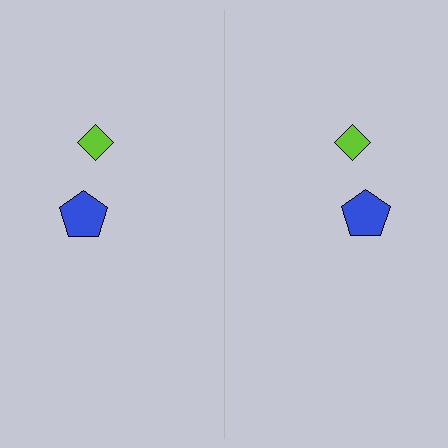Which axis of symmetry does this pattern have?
The pattern has a vertical axis of symmetry running through the center of the image.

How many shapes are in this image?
There are 4 shapes in this image.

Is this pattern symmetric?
Yes, this pattern has bilateral (reflection) symmetry.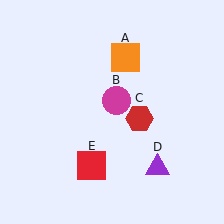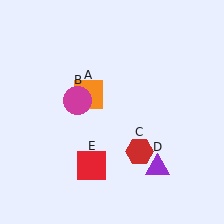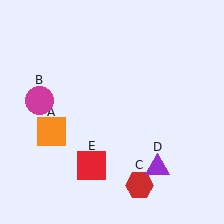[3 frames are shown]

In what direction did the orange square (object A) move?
The orange square (object A) moved down and to the left.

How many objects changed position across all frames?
3 objects changed position: orange square (object A), magenta circle (object B), red hexagon (object C).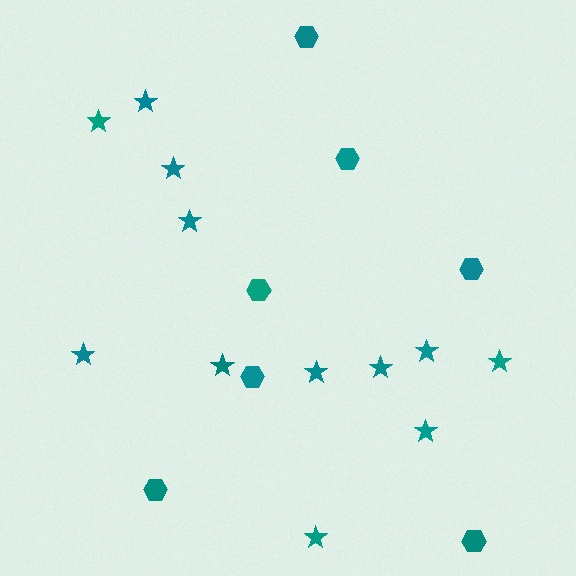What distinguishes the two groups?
There are 2 groups: one group of stars (12) and one group of hexagons (7).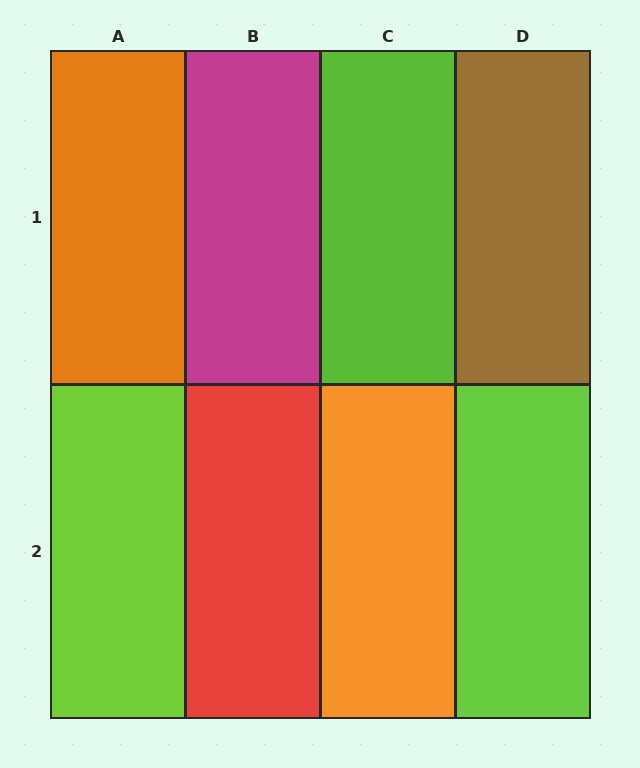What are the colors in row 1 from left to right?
Orange, magenta, lime, brown.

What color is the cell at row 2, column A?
Lime.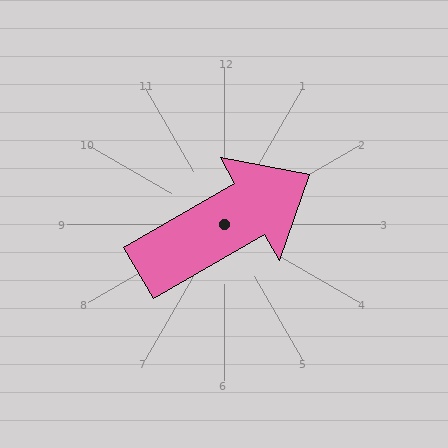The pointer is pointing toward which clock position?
Roughly 2 o'clock.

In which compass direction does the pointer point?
Northeast.